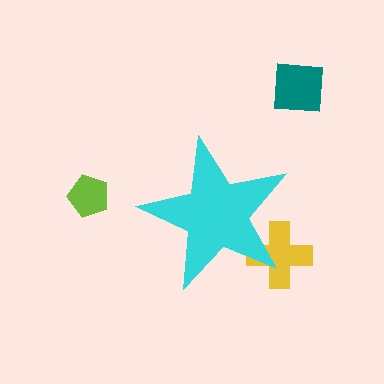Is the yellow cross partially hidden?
Yes, the yellow cross is partially hidden behind the cyan star.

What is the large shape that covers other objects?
A cyan star.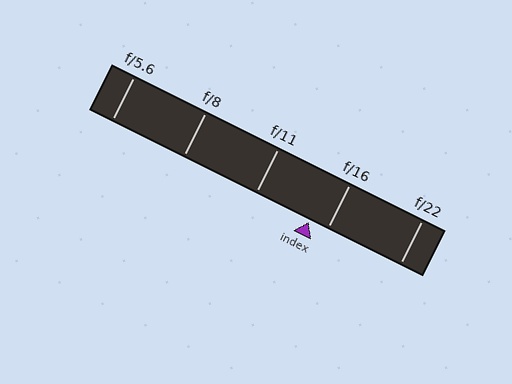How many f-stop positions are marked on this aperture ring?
There are 5 f-stop positions marked.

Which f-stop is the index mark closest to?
The index mark is closest to f/16.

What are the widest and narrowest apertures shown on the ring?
The widest aperture shown is f/5.6 and the narrowest is f/22.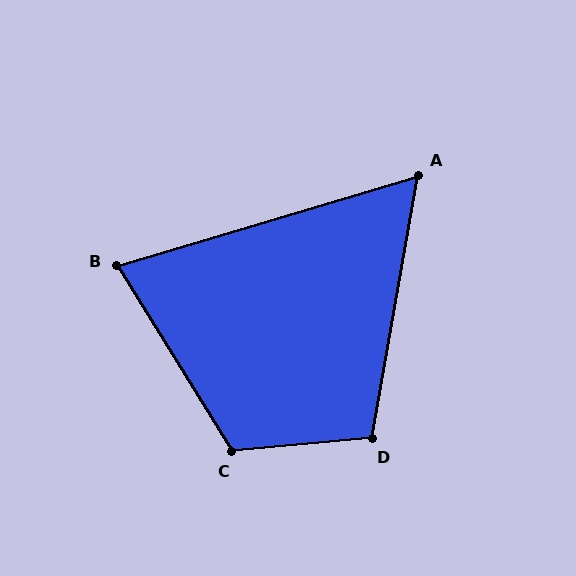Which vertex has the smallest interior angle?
A, at approximately 63 degrees.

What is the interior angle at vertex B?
Approximately 75 degrees (acute).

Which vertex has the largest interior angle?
C, at approximately 117 degrees.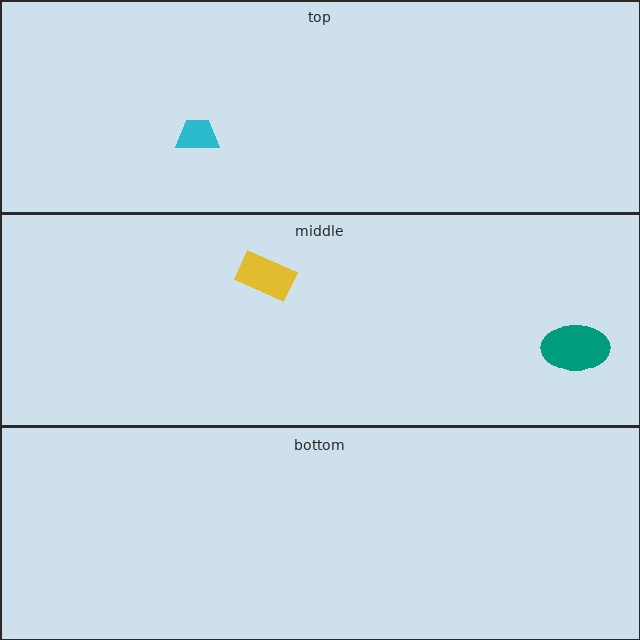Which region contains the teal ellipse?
The middle region.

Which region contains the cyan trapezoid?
The top region.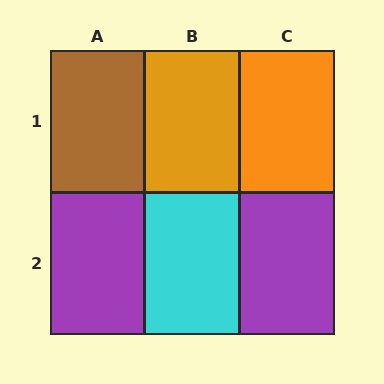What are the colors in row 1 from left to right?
Brown, orange, orange.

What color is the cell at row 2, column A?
Purple.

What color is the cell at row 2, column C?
Purple.